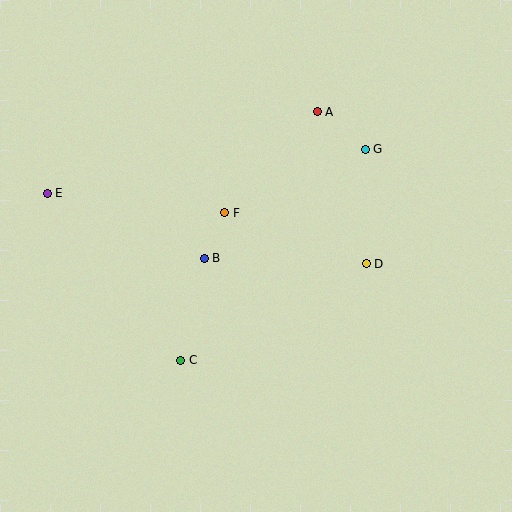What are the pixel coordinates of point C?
Point C is at (181, 360).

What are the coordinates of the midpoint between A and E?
The midpoint between A and E is at (182, 152).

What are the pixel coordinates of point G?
Point G is at (365, 149).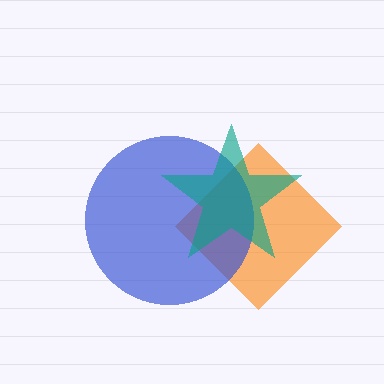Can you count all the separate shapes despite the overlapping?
Yes, there are 3 separate shapes.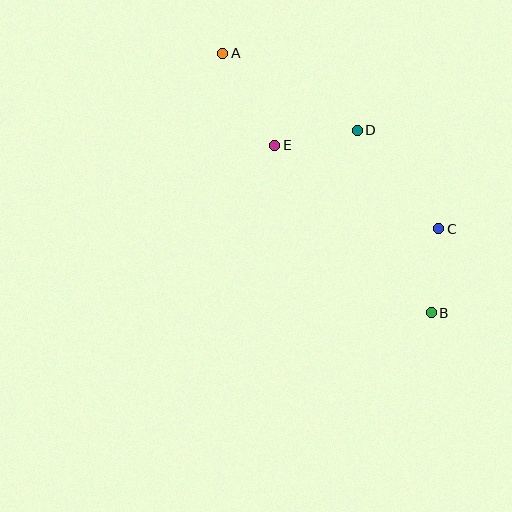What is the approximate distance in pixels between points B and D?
The distance between B and D is approximately 197 pixels.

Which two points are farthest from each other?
Points A and B are farthest from each other.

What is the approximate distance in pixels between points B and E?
The distance between B and E is approximately 229 pixels.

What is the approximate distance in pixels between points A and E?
The distance between A and E is approximately 105 pixels.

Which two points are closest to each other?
Points D and E are closest to each other.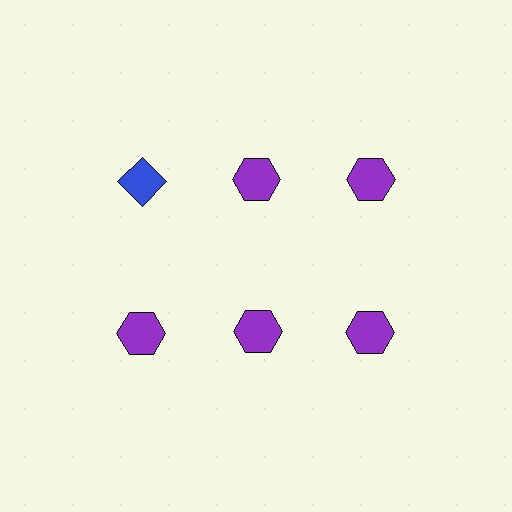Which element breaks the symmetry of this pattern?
The blue diamond in the top row, leftmost column breaks the symmetry. All other shapes are purple hexagons.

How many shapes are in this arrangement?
There are 6 shapes arranged in a grid pattern.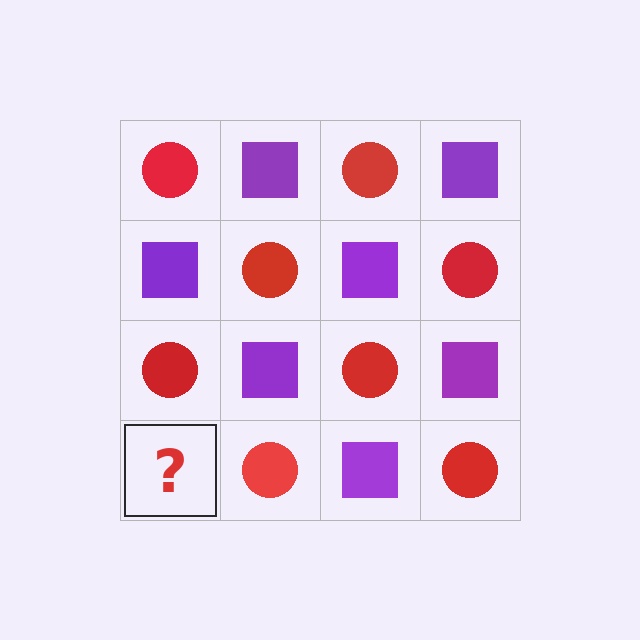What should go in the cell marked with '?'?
The missing cell should contain a purple square.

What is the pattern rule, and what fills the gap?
The rule is that it alternates red circle and purple square in a checkerboard pattern. The gap should be filled with a purple square.